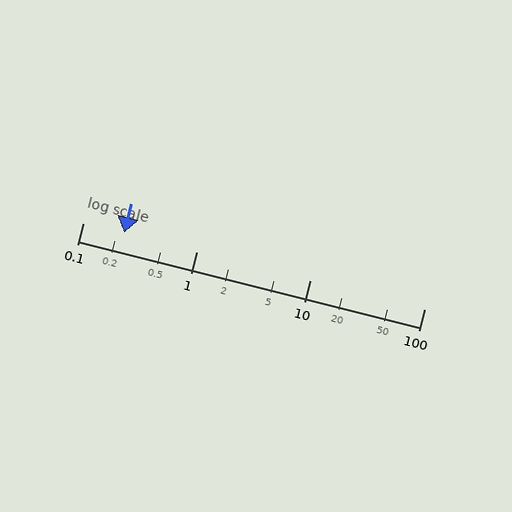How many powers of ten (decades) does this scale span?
The scale spans 3 decades, from 0.1 to 100.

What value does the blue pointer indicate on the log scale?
The pointer indicates approximately 0.23.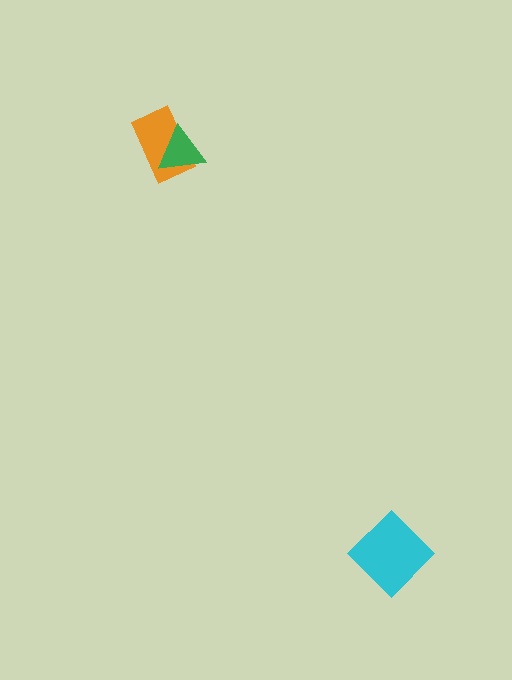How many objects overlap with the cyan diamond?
0 objects overlap with the cyan diamond.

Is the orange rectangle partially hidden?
Yes, it is partially covered by another shape.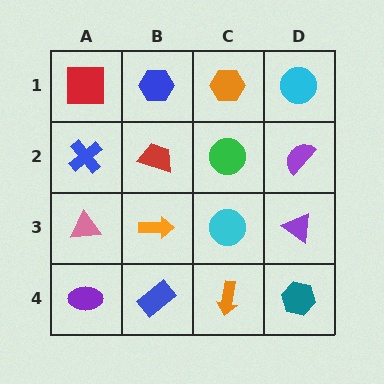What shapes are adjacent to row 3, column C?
A green circle (row 2, column C), an orange arrow (row 4, column C), an orange arrow (row 3, column B), a purple triangle (row 3, column D).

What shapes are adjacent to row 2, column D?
A cyan circle (row 1, column D), a purple triangle (row 3, column D), a green circle (row 2, column C).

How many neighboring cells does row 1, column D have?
2.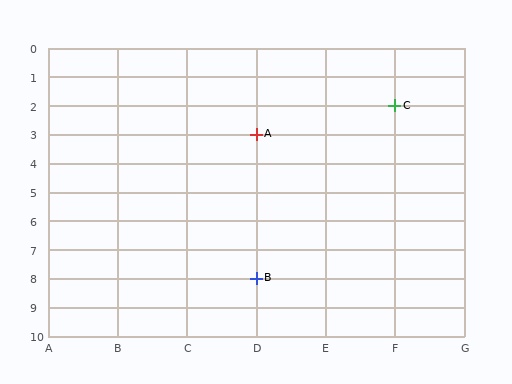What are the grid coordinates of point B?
Point B is at grid coordinates (D, 8).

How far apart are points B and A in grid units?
Points B and A are 5 rows apart.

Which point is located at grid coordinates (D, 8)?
Point B is at (D, 8).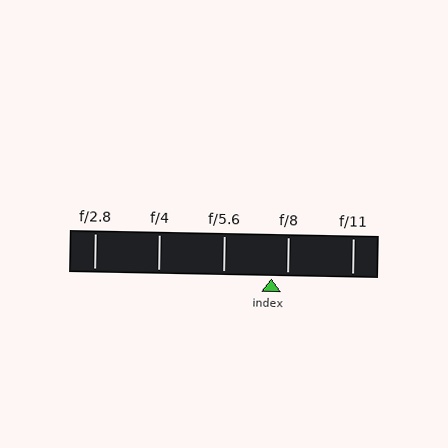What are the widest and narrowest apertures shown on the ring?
The widest aperture shown is f/2.8 and the narrowest is f/11.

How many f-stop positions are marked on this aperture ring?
There are 5 f-stop positions marked.